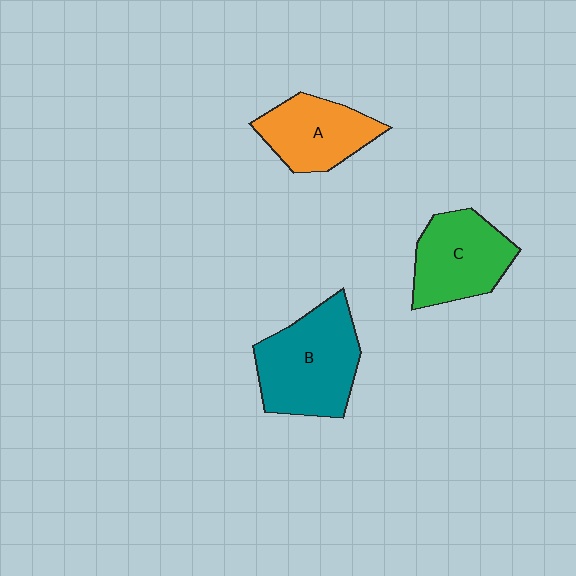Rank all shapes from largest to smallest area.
From largest to smallest: B (teal), C (green), A (orange).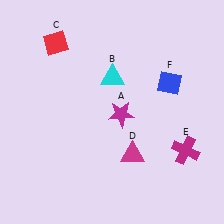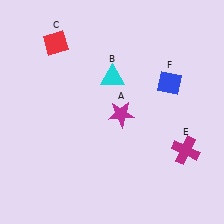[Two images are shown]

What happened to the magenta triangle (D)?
The magenta triangle (D) was removed in Image 2. It was in the bottom-right area of Image 1.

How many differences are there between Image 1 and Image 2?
There is 1 difference between the two images.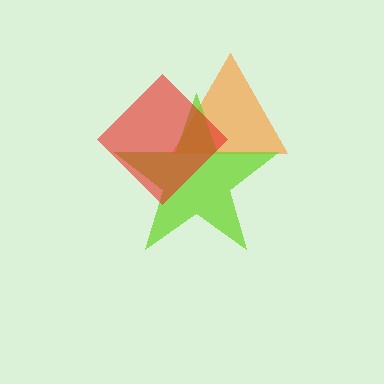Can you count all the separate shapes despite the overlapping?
Yes, there are 3 separate shapes.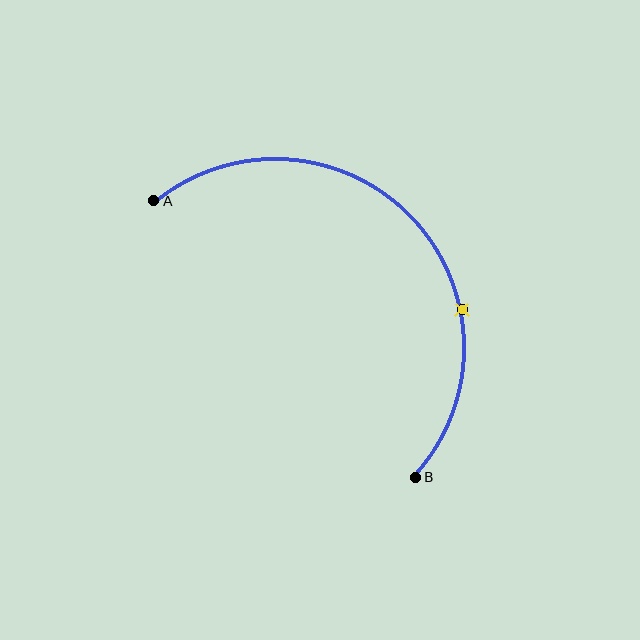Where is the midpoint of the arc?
The arc midpoint is the point on the curve farthest from the straight line joining A and B. It sits above and to the right of that line.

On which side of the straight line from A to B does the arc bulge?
The arc bulges above and to the right of the straight line connecting A and B.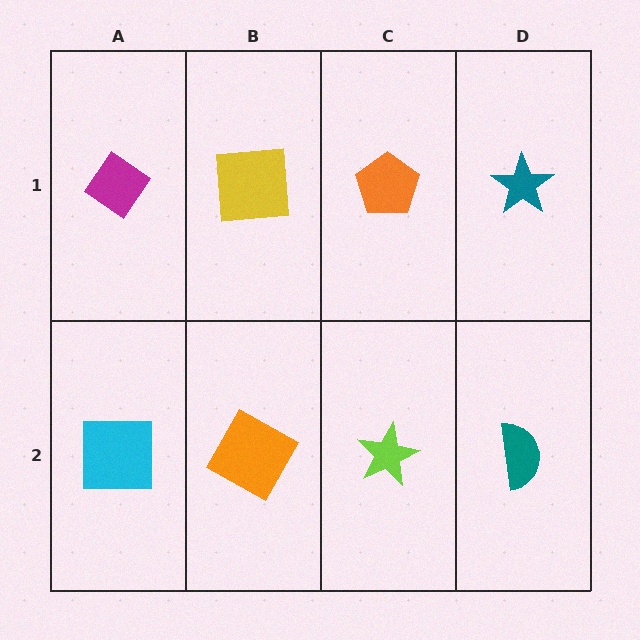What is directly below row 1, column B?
An orange square.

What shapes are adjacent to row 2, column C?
An orange pentagon (row 1, column C), an orange square (row 2, column B), a teal semicircle (row 2, column D).